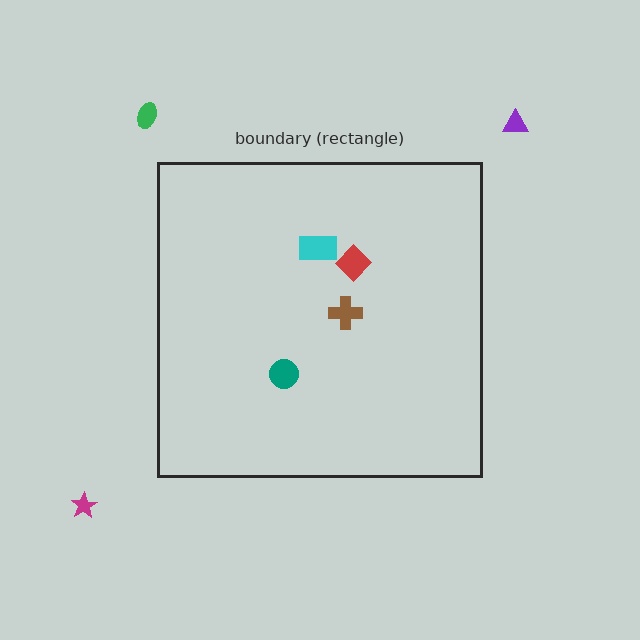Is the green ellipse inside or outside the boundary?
Outside.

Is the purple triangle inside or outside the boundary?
Outside.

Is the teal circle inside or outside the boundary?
Inside.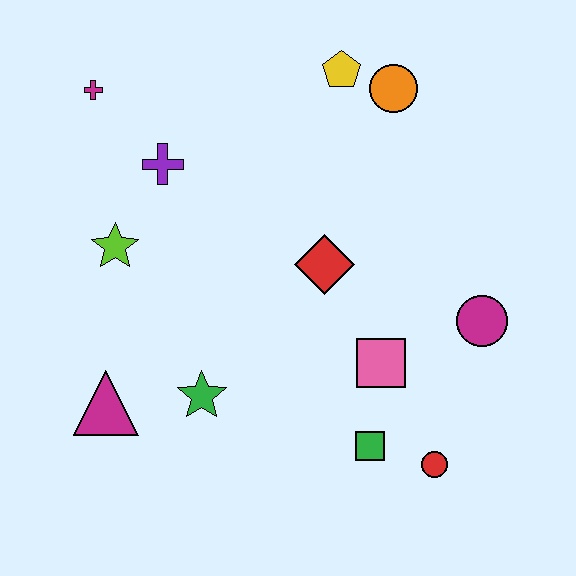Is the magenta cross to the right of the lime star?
No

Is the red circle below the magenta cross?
Yes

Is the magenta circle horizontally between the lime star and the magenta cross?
No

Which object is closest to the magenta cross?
The purple cross is closest to the magenta cross.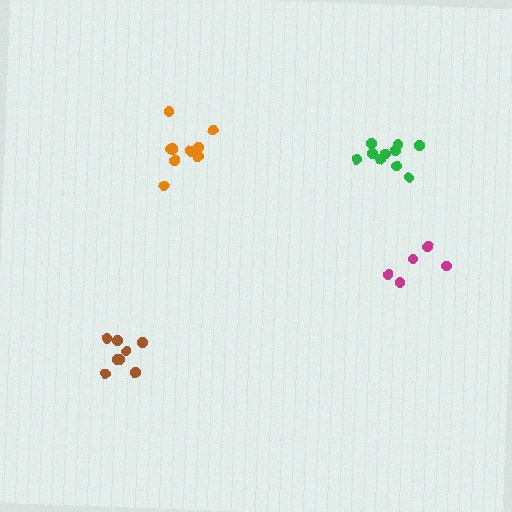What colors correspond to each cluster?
The clusters are colored: orange, brown, magenta, green.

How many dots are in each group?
Group 1: 10 dots, Group 2: 8 dots, Group 3: 5 dots, Group 4: 10 dots (33 total).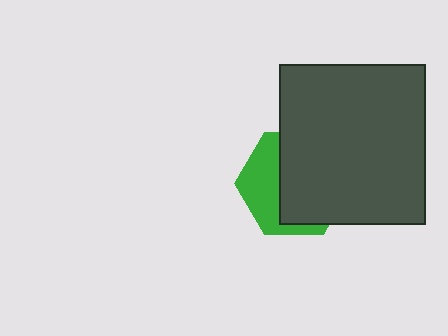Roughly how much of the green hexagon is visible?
A small part of it is visible (roughly 39%).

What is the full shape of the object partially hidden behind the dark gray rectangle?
The partially hidden object is a green hexagon.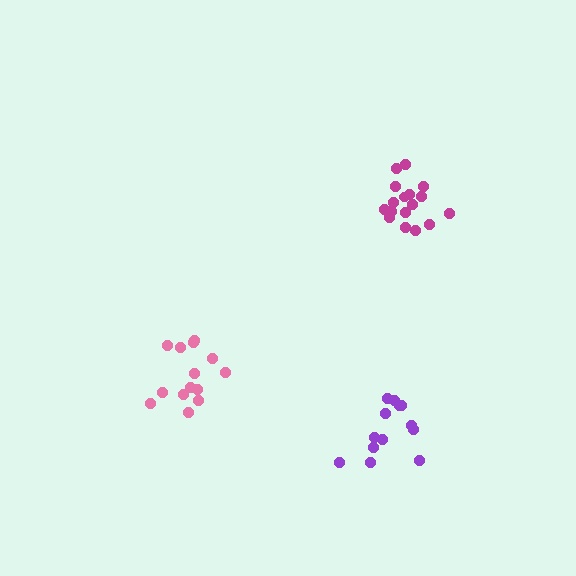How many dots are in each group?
Group 1: 13 dots, Group 2: 17 dots, Group 3: 14 dots (44 total).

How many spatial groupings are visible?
There are 3 spatial groupings.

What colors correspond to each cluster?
The clusters are colored: purple, magenta, pink.